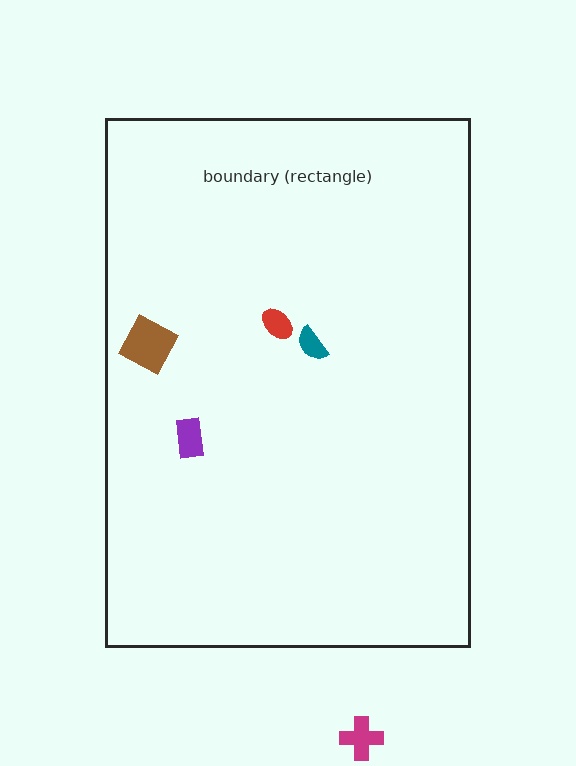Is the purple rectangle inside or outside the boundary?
Inside.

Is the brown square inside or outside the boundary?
Inside.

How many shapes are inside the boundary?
4 inside, 1 outside.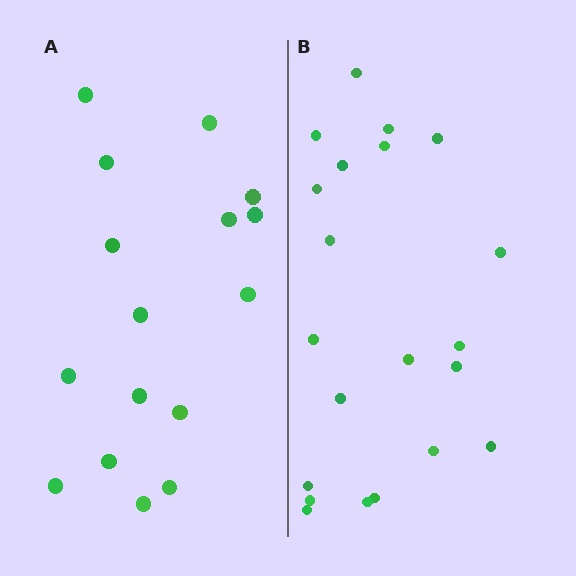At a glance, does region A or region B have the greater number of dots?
Region B (the right region) has more dots.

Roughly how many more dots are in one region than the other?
Region B has about 5 more dots than region A.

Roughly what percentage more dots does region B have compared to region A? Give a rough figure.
About 30% more.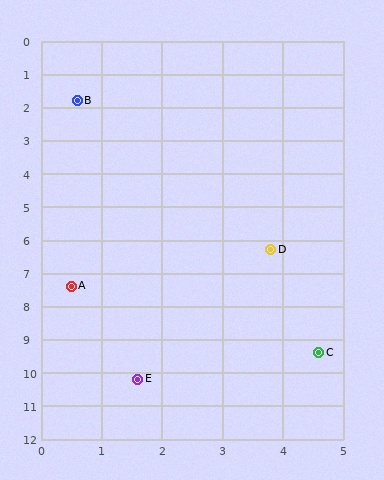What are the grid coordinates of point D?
Point D is at approximately (3.8, 6.3).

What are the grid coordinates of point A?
Point A is at approximately (0.5, 7.4).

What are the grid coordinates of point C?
Point C is at approximately (4.6, 9.4).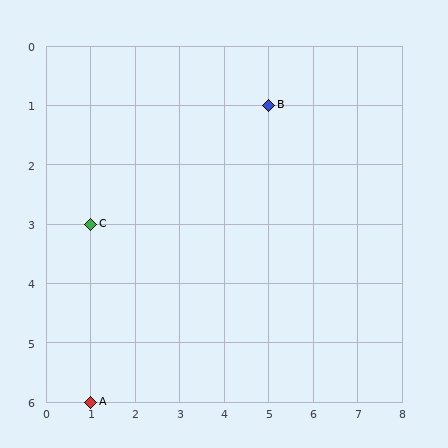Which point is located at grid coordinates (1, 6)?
Point A is at (1, 6).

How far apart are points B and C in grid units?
Points B and C are 4 columns and 2 rows apart (about 4.5 grid units diagonally).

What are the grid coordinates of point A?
Point A is at grid coordinates (1, 6).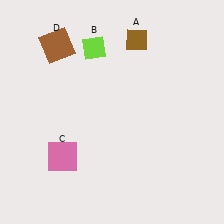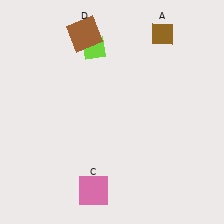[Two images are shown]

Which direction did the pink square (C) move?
The pink square (C) moved down.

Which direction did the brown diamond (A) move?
The brown diamond (A) moved right.